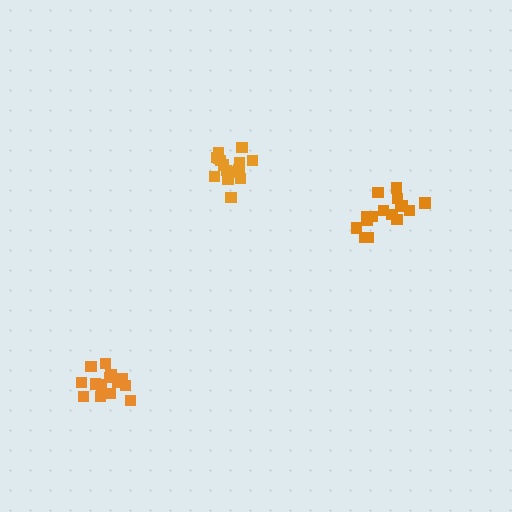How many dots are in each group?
Group 1: 15 dots, Group 2: 16 dots, Group 3: 14 dots (45 total).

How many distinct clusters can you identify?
There are 3 distinct clusters.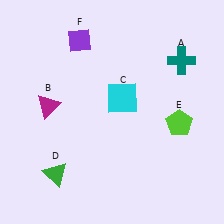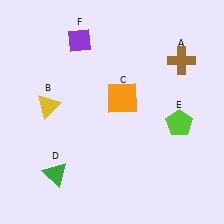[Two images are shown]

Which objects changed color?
A changed from teal to brown. B changed from magenta to yellow. C changed from cyan to orange.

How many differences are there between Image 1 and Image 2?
There are 3 differences between the two images.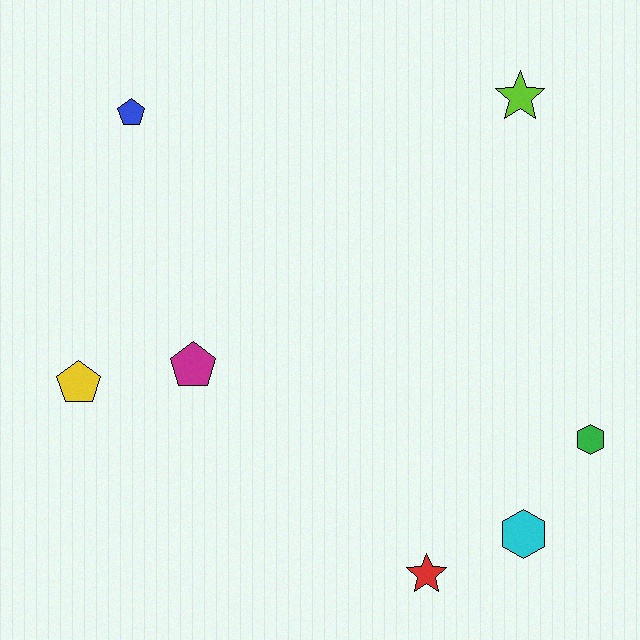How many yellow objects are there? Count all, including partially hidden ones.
There is 1 yellow object.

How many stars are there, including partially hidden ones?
There are 2 stars.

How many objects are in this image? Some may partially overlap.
There are 7 objects.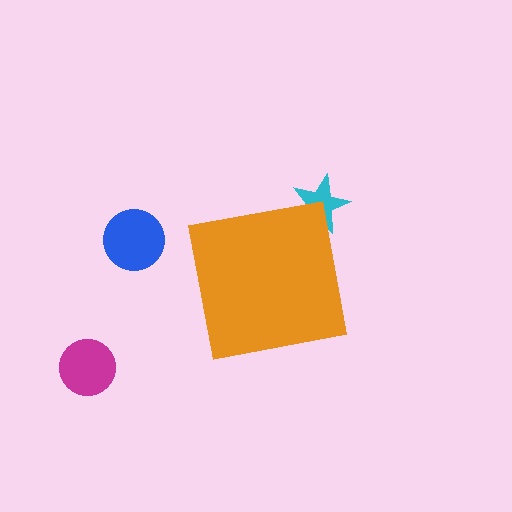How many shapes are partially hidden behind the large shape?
1 shape is partially hidden.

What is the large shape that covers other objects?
An orange square.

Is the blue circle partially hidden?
No, the blue circle is fully visible.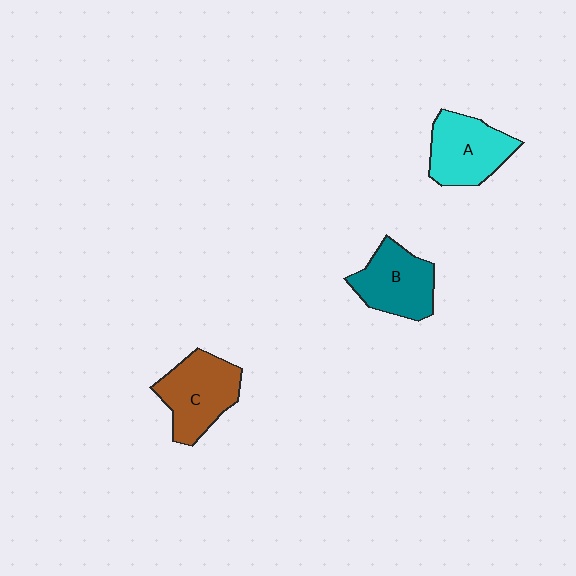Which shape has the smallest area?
Shape B (teal).